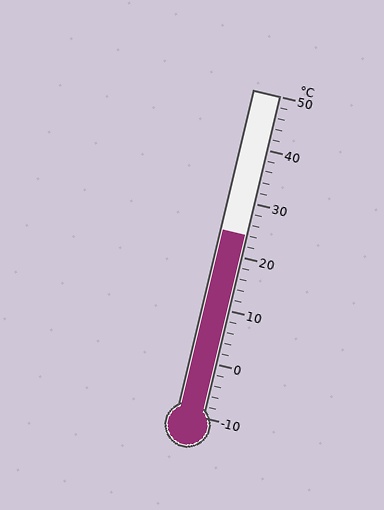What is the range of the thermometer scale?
The thermometer scale ranges from -10°C to 50°C.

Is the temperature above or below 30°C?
The temperature is below 30°C.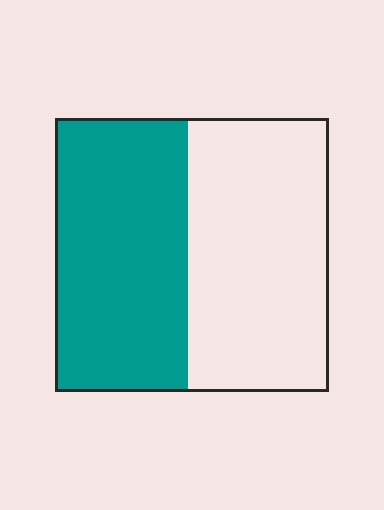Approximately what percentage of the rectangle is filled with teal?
Approximately 50%.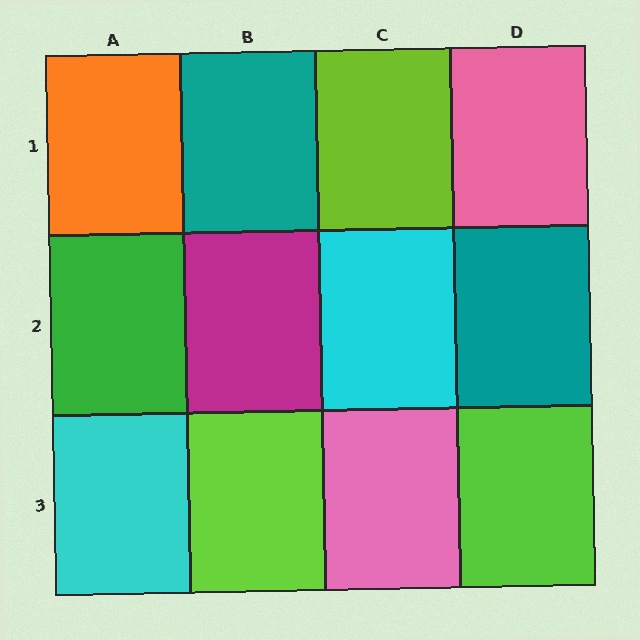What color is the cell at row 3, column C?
Pink.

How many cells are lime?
3 cells are lime.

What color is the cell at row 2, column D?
Teal.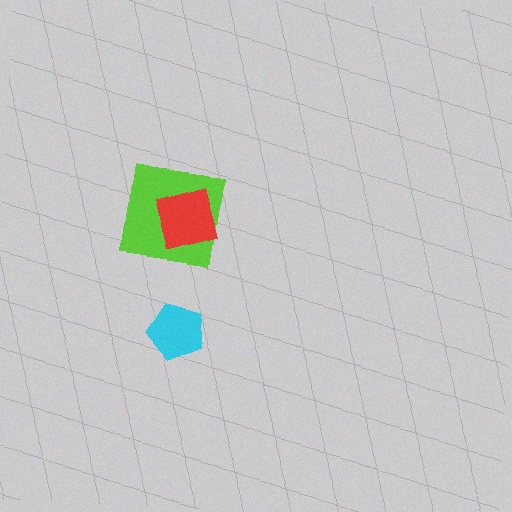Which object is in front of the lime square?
The red diamond is in front of the lime square.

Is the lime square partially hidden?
Yes, it is partially covered by another shape.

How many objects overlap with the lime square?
1 object overlaps with the lime square.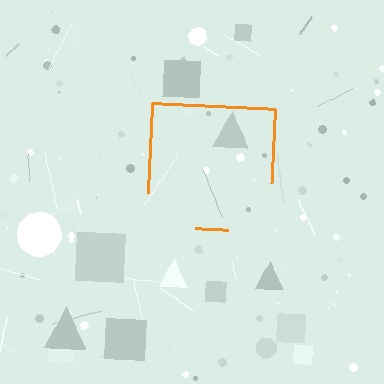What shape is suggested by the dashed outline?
The dashed outline suggests a square.